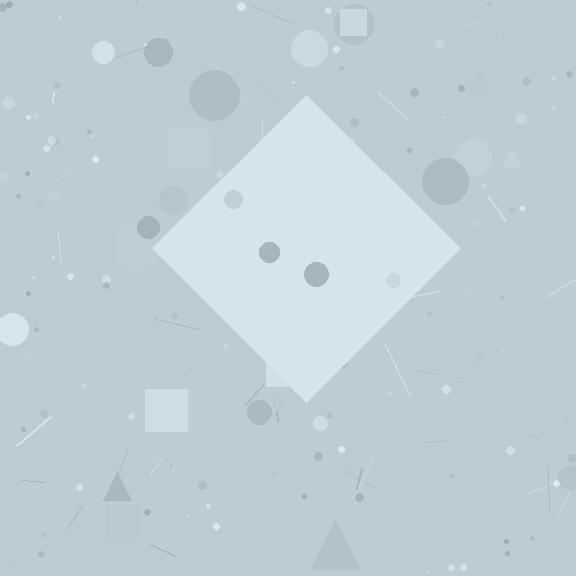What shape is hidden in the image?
A diamond is hidden in the image.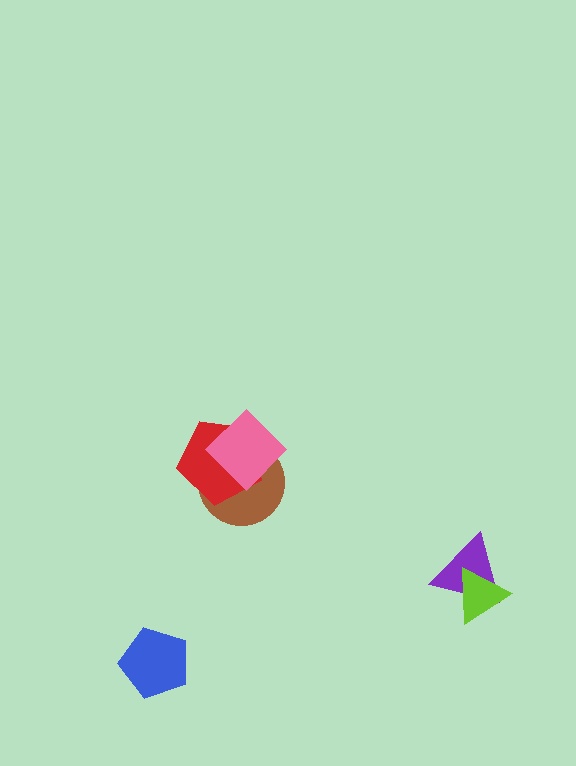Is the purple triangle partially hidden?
Yes, it is partially covered by another shape.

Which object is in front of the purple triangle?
The lime triangle is in front of the purple triangle.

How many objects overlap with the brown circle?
2 objects overlap with the brown circle.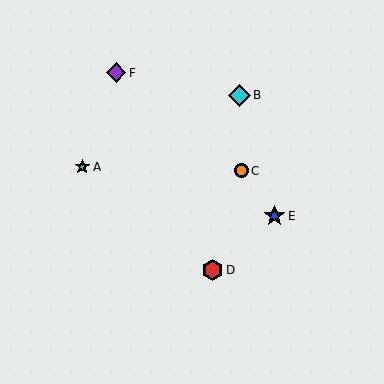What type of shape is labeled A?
Shape A is a lime star.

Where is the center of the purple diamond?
The center of the purple diamond is at (116, 73).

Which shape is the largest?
The cyan diamond (labeled B) is the largest.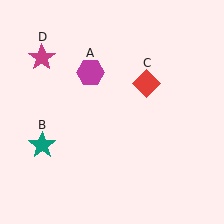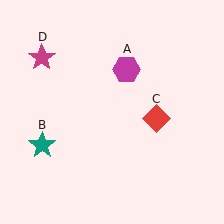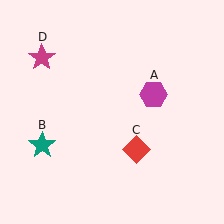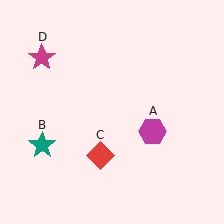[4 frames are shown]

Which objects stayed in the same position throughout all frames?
Teal star (object B) and magenta star (object D) remained stationary.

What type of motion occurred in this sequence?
The magenta hexagon (object A), red diamond (object C) rotated clockwise around the center of the scene.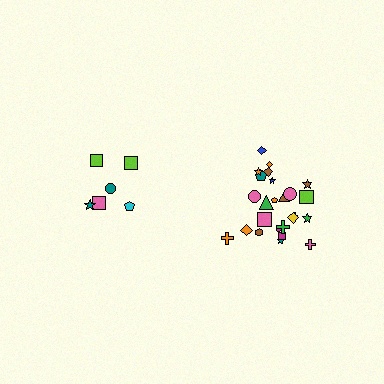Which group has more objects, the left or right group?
The right group.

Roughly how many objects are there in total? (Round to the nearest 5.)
Roughly 30 objects in total.